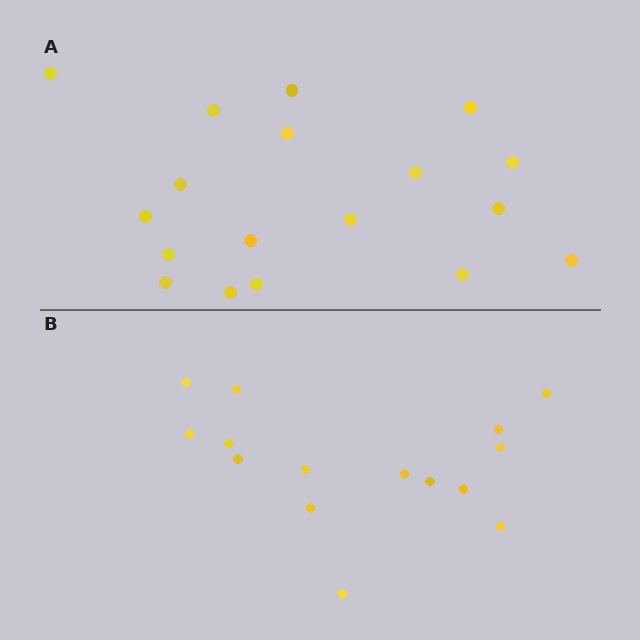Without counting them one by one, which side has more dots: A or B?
Region A (the top region) has more dots.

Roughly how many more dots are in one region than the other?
Region A has just a few more — roughly 2 or 3 more dots than region B.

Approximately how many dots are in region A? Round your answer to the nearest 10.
About 20 dots. (The exact count is 18, which rounds to 20.)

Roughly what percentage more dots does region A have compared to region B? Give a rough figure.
About 20% more.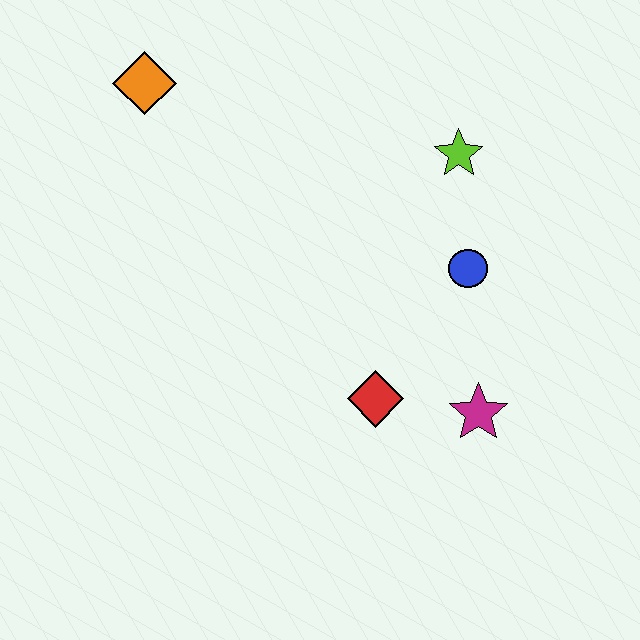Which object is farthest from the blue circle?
The orange diamond is farthest from the blue circle.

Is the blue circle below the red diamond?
No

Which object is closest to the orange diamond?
The lime star is closest to the orange diamond.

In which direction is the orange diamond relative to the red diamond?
The orange diamond is above the red diamond.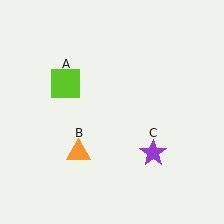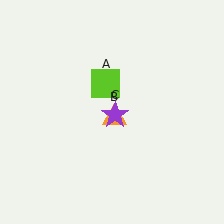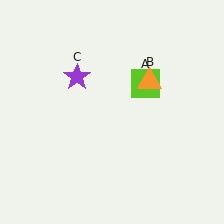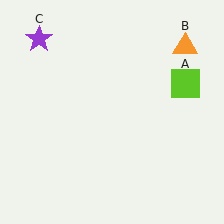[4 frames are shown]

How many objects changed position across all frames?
3 objects changed position: lime square (object A), orange triangle (object B), purple star (object C).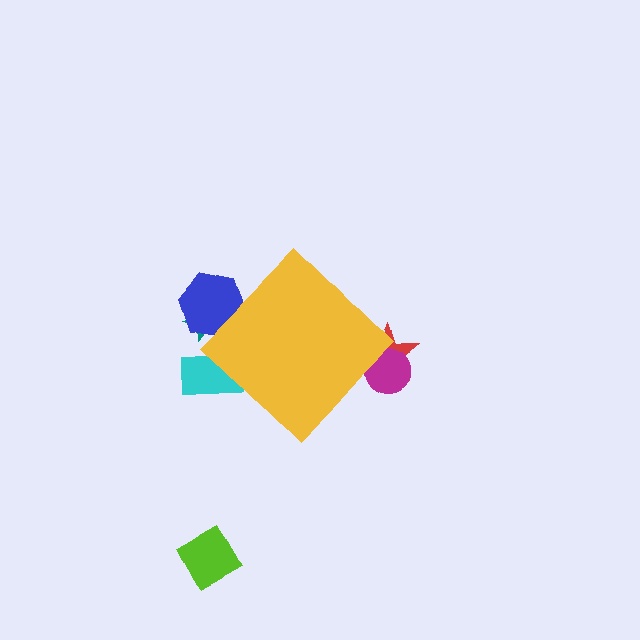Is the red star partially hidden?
Yes, the red star is partially hidden behind the yellow diamond.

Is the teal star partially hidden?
Yes, the teal star is partially hidden behind the yellow diamond.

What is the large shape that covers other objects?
A yellow diamond.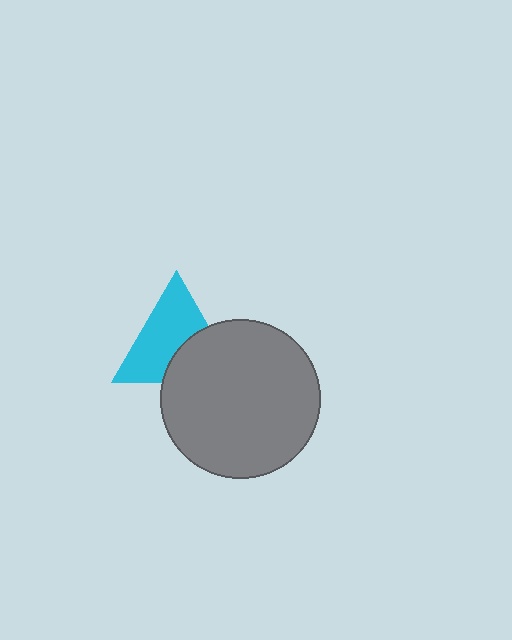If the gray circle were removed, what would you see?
You would see the complete cyan triangle.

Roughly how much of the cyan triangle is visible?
About half of it is visible (roughly 63%).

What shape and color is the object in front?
The object in front is a gray circle.